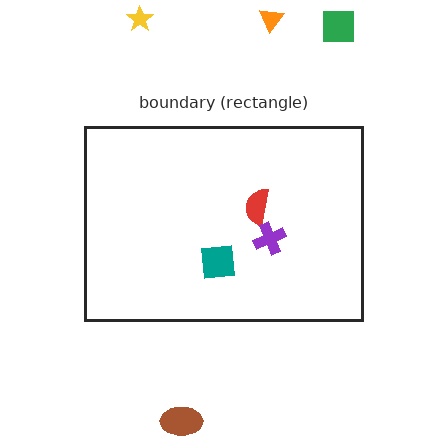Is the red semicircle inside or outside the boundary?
Inside.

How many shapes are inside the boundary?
3 inside, 4 outside.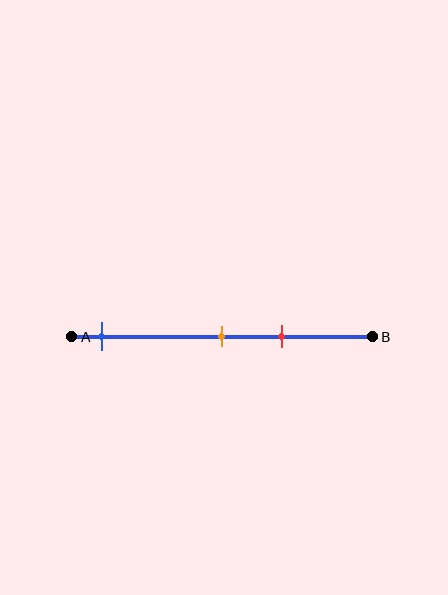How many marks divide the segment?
There are 3 marks dividing the segment.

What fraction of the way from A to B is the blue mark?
The blue mark is approximately 10% (0.1) of the way from A to B.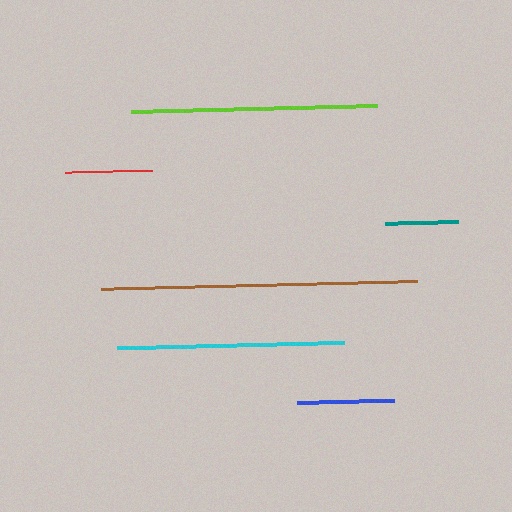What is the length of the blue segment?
The blue segment is approximately 97 pixels long.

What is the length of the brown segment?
The brown segment is approximately 316 pixels long.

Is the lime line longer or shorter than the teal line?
The lime line is longer than the teal line.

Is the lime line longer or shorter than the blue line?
The lime line is longer than the blue line.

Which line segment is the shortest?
The teal line is the shortest at approximately 73 pixels.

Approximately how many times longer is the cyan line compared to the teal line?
The cyan line is approximately 3.1 times the length of the teal line.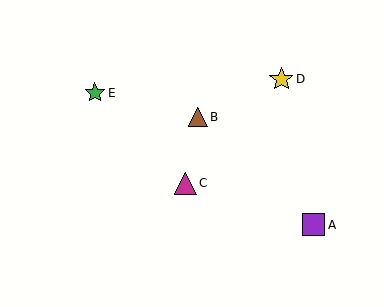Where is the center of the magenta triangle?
The center of the magenta triangle is at (185, 183).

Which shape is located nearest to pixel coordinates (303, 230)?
The purple square (labeled A) at (314, 225) is nearest to that location.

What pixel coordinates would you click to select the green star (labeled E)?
Click at (95, 93) to select the green star E.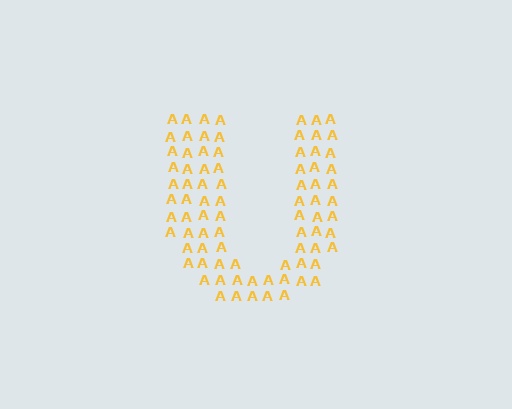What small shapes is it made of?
It is made of small letter A's.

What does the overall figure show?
The overall figure shows the letter U.